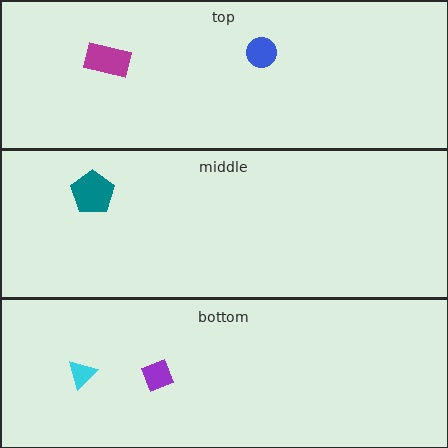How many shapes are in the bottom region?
2.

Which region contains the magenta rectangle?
The top region.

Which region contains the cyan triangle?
The bottom region.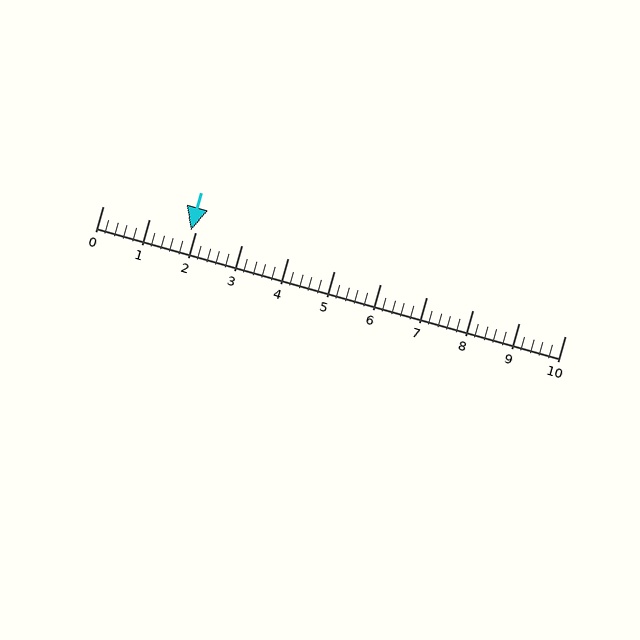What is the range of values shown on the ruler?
The ruler shows values from 0 to 10.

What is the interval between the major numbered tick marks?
The major tick marks are spaced 1 units apart.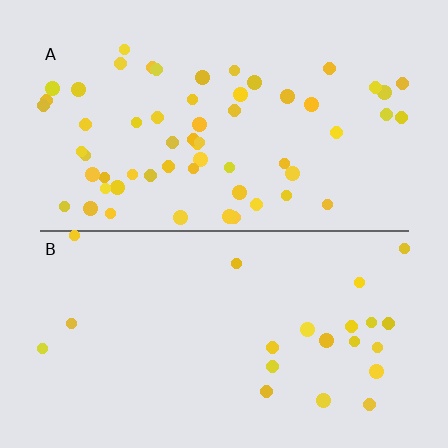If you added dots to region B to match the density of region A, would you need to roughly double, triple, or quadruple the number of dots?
Approximately triple.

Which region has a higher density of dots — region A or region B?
A (the top).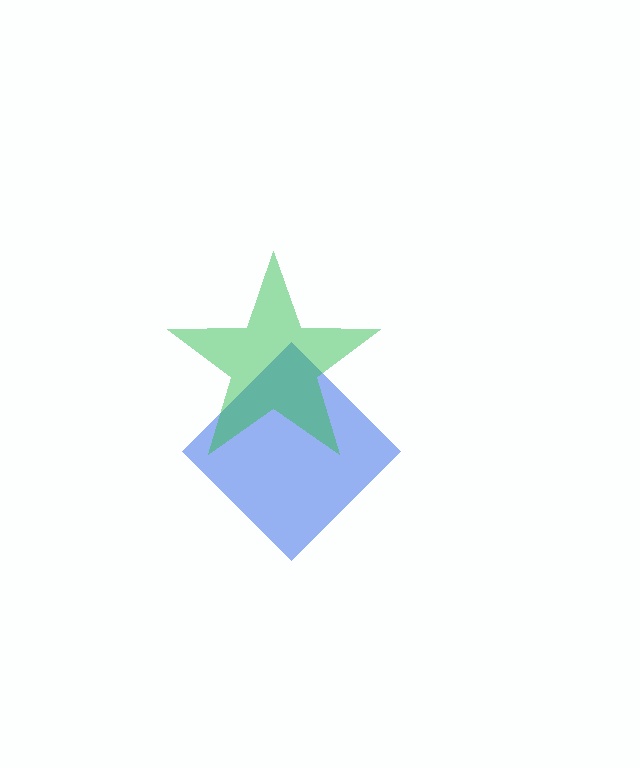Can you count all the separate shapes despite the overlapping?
Yes, there are 2 separate shapes.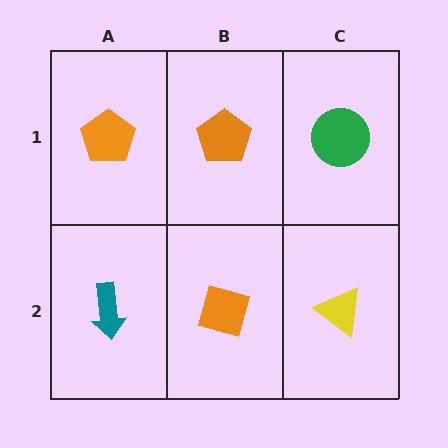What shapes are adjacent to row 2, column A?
An orange pentagon (row 1, column A), an orange square (row 2, column B).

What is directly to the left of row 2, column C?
An orange square.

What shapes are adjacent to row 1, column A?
A teal arrow (row 2, column A), an orange pentagon (row 1, column B).